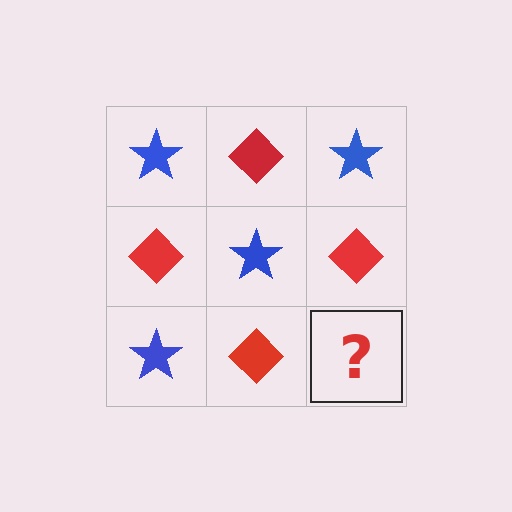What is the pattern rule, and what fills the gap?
The rule is that it alternates blue star and red diamond in a checkerboard pattern. The gap should be filled with a blue star.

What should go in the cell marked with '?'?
The missing cell should contain a blue star.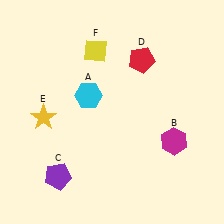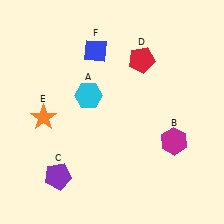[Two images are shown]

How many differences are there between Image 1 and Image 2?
There are 2 differences between the two images.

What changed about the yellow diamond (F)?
In Image 1, F is yellow. In Image 2, it changed to blue.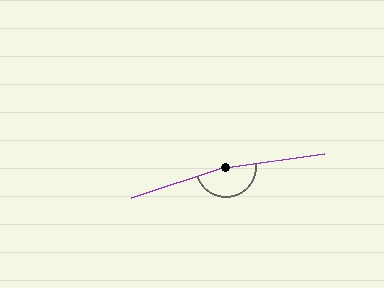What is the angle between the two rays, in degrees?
Approximately 170 degrees.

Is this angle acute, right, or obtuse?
It is obtuse.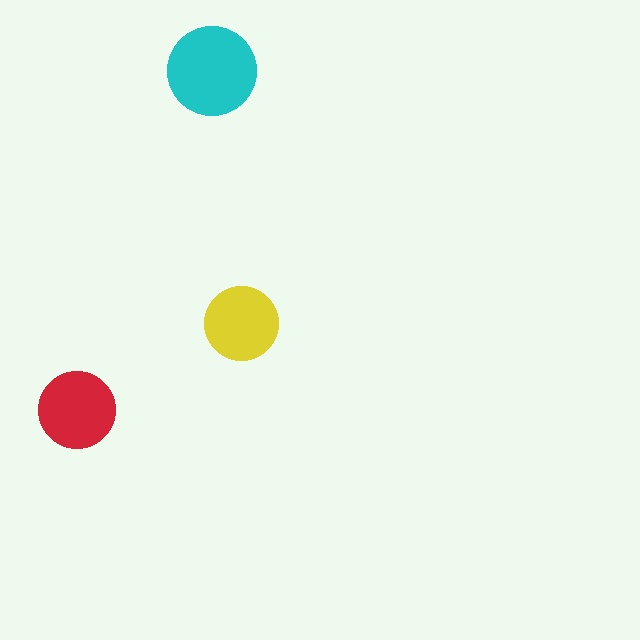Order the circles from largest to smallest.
the cyan one, the red one, the yellow one.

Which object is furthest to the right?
The yellow circle is rightmost.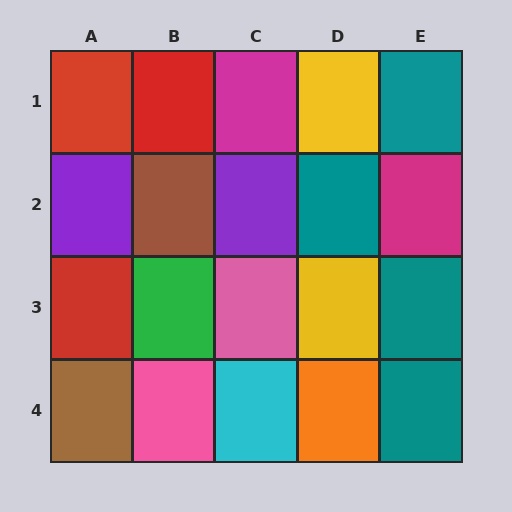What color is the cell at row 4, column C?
Cyan.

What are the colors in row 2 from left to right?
Purple, brown, purple, teal, magenta.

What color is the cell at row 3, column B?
Green.